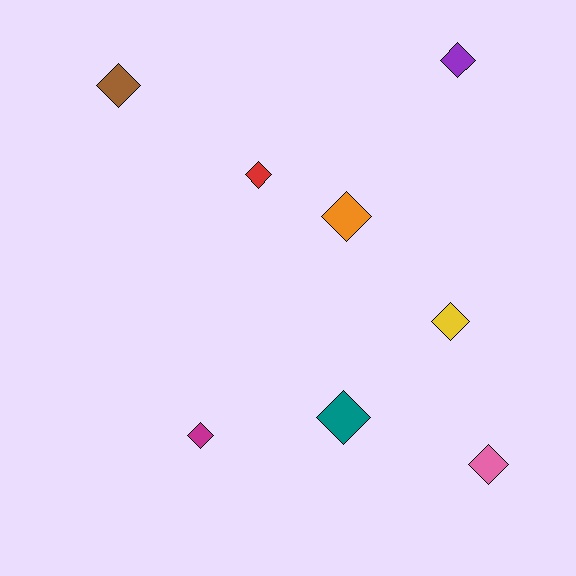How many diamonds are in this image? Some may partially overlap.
There are 8 diamonds.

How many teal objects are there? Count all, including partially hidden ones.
There is 1 teal object.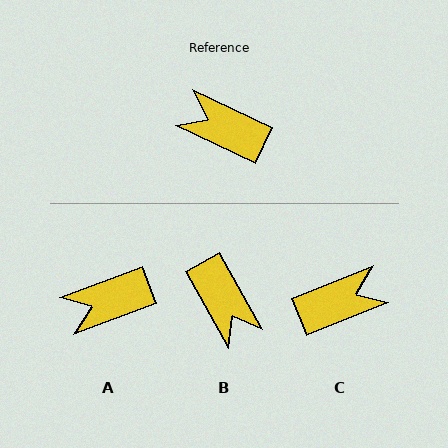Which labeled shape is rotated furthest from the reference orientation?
B, about 144 degrees away.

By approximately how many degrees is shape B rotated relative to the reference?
Approximately 144 degrees counter-clockwise.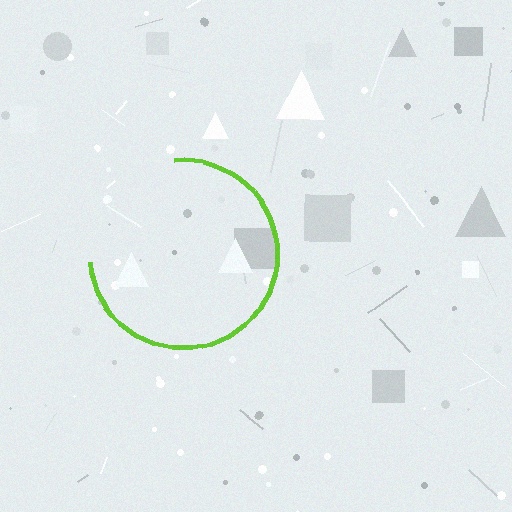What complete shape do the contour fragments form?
The contour fragments form a circle.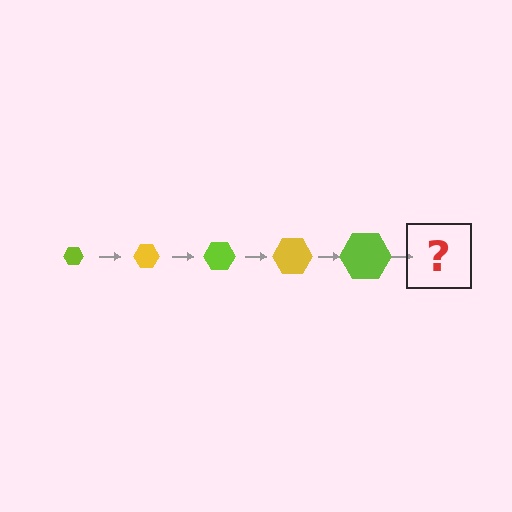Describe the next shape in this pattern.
It should be a yellow hexagon, larger than the previous one.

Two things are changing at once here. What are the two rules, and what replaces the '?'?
The two rules are that the hexagon grows larger each step and the color cycles through lime and yellow. The '?' should be a yellow hexagon, larger than the previous one.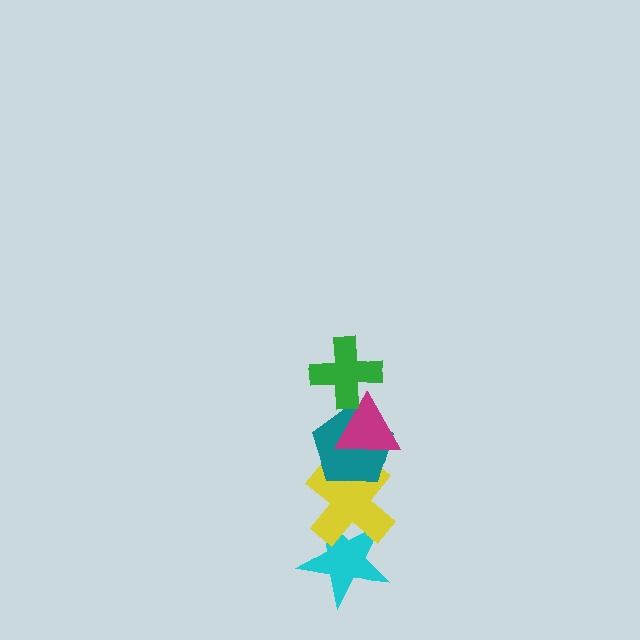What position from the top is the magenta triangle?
The magenta triangle is 2nd from the top.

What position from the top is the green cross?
The green cross is 1st from the top.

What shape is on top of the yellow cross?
The teal pentagon is on top of the yellow cross.